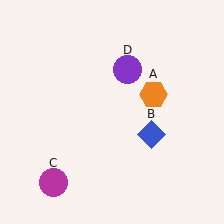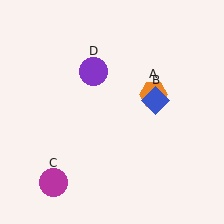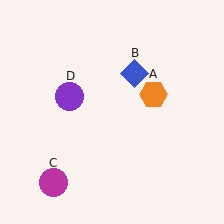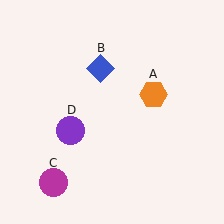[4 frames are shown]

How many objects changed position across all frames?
2 objects changed position: blue diamond (object B), purple circle (object D).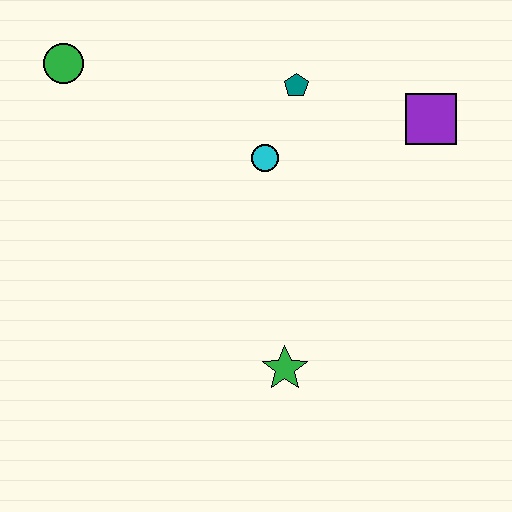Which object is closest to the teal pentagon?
The cyan circle is closest to the teal pentagon.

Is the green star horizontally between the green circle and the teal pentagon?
Yes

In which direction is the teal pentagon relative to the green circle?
The teal pentagon is to the right of the green circle.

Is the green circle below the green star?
No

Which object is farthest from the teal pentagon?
The green star is farthest from the teal pentagon.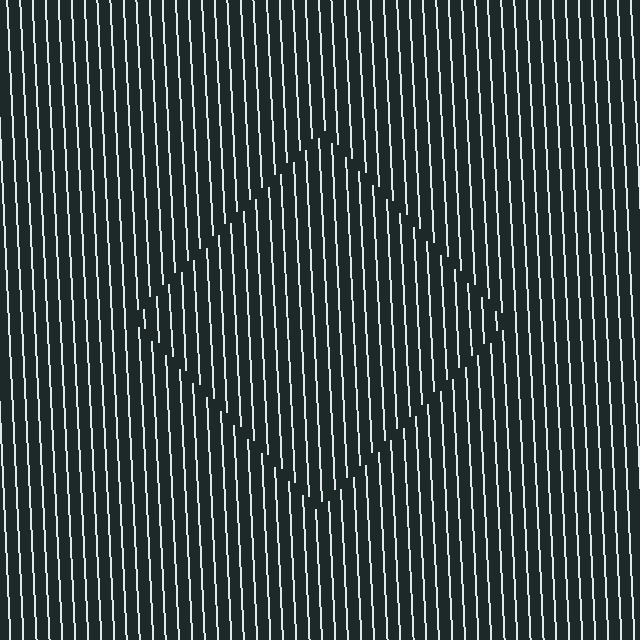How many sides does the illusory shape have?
4 sides — the line-ends trace a square.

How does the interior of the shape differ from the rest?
The interior of the shape contains the same grating, shifted by half a period — the contour is defined by the phase discontinuity where line-ends from the inner and outer gratings abut.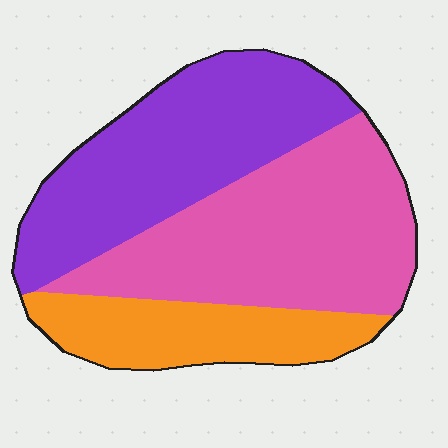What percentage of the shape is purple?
Purple takes up about three eighths (3/8) of the shape.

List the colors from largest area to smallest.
From largest to smallest: pink, purple, orange.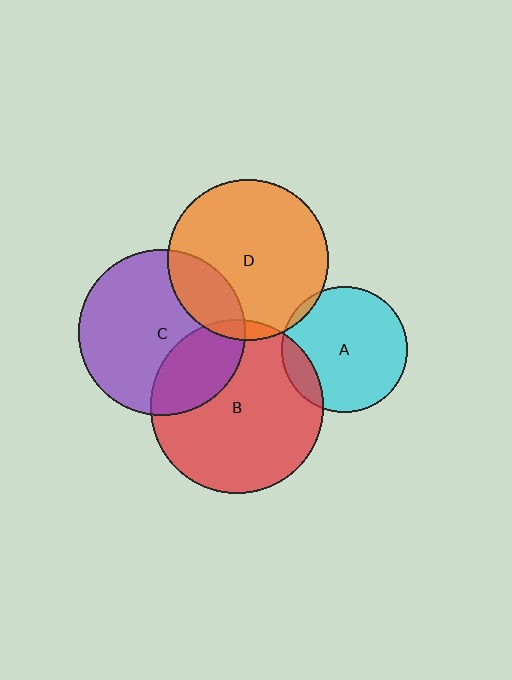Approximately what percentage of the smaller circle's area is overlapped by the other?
Approximately 30%.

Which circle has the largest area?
Circle B (red).